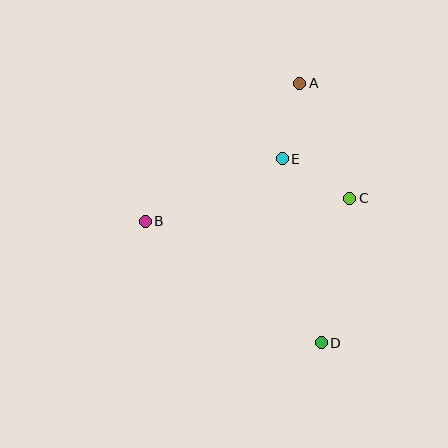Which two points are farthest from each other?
Points A and D are farthest from each other.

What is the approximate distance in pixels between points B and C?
The distance between B and C is approximately 206 pixels.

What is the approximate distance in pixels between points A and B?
The distance between A and B is approximately 207 pixels.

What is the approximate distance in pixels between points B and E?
The distance between B and E is approximately 151 pixels.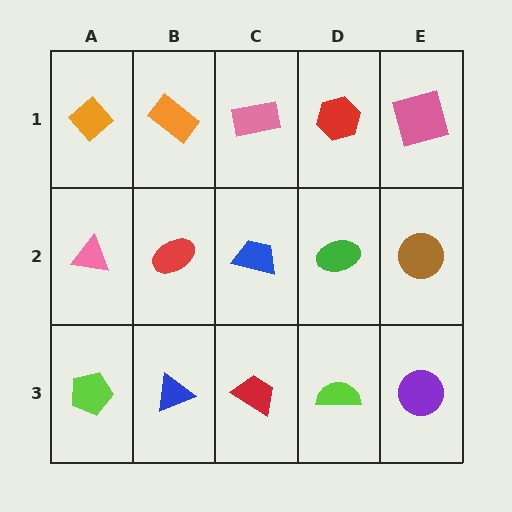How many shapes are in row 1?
5 shapes.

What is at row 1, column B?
An orange rectangle.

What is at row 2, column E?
A brown circle.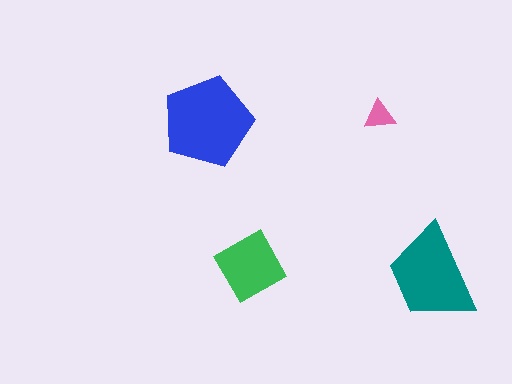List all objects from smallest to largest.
The pink triangle, the green diamond, the teal trapezoid, the blue pentagon.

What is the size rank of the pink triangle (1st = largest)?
4th.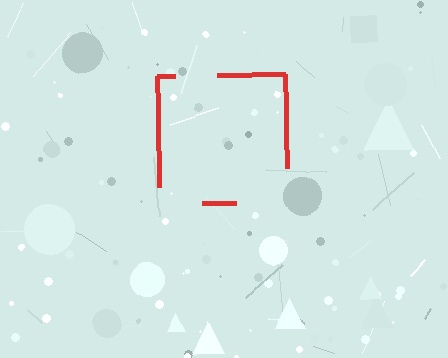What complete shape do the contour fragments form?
The contour fragments form a square.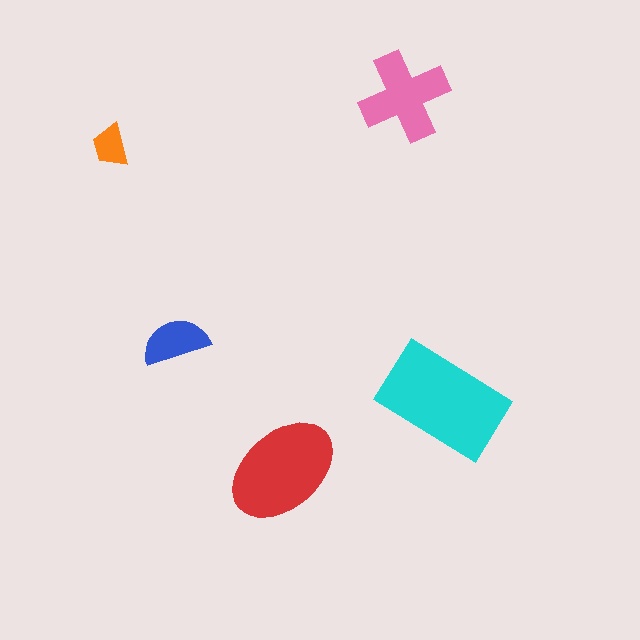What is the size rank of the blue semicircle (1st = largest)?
4th.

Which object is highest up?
The pink cross is topmost.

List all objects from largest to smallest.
The cyan rectangle, the red ellipse, the pink cross, the blue semicircle, the orange trapezoid.